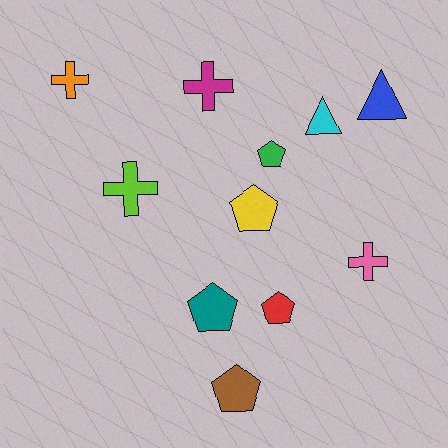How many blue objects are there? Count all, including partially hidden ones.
There is 1 blue object.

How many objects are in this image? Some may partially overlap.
There are 11 objects.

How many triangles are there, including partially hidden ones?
There are 2 triangles.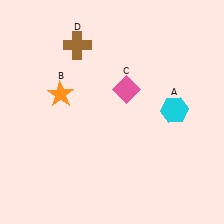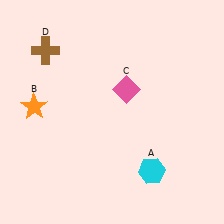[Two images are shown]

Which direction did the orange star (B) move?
The orange star (B) moved left.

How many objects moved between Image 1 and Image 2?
3 objects moved between the two images.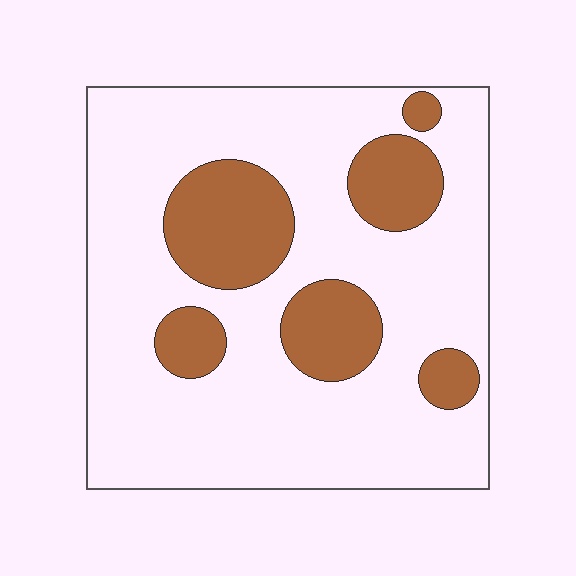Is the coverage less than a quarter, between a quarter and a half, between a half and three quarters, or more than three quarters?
Less than a quarter.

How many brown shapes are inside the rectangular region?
6.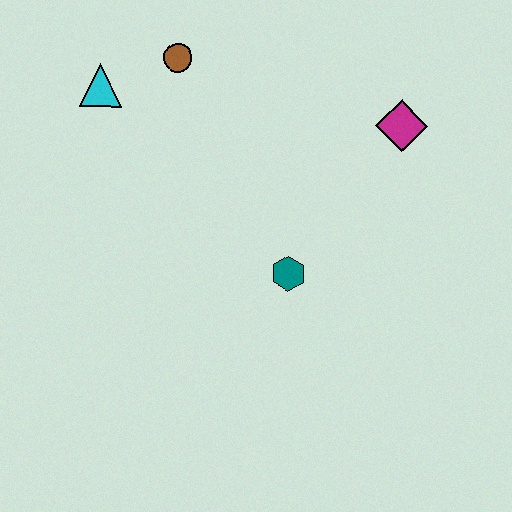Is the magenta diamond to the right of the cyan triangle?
Yes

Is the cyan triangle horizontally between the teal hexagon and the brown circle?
No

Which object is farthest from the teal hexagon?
The cyan triangle is farthest from the teal hexagon.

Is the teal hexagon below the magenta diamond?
Yes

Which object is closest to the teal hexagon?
The magenta diamond is closest to the teal hexagon.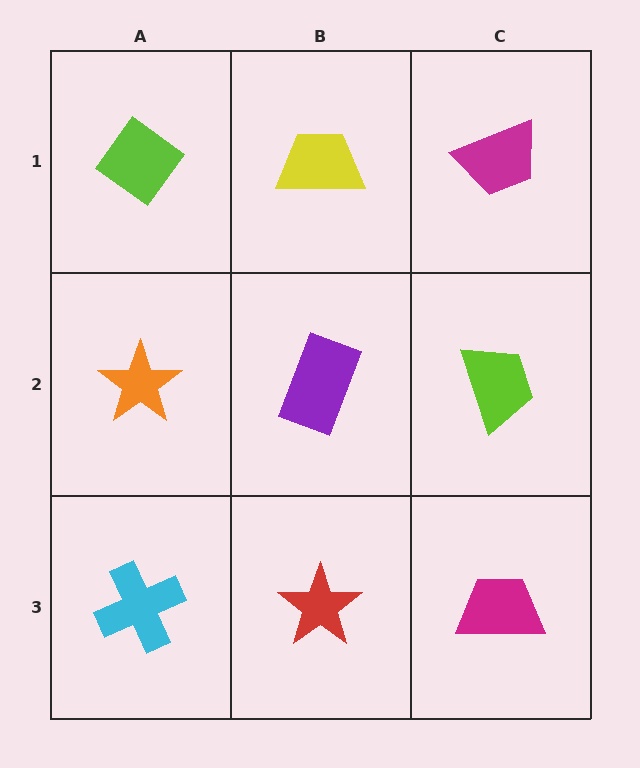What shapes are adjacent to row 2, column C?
A magenta trapezoid (row 1, column C), a magenta trapezoid (row 3, column C), a purple rectangle (row 2, column B).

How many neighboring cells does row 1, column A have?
2.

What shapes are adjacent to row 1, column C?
A lime trapezoid (row 2, column C), a yellow trapezoid (row 1, column B).